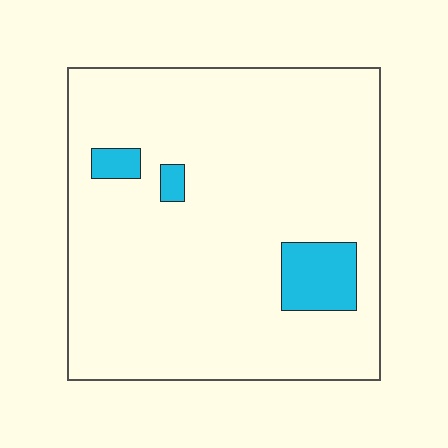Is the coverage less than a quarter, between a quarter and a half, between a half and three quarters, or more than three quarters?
Less than a quarter.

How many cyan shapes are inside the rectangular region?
3.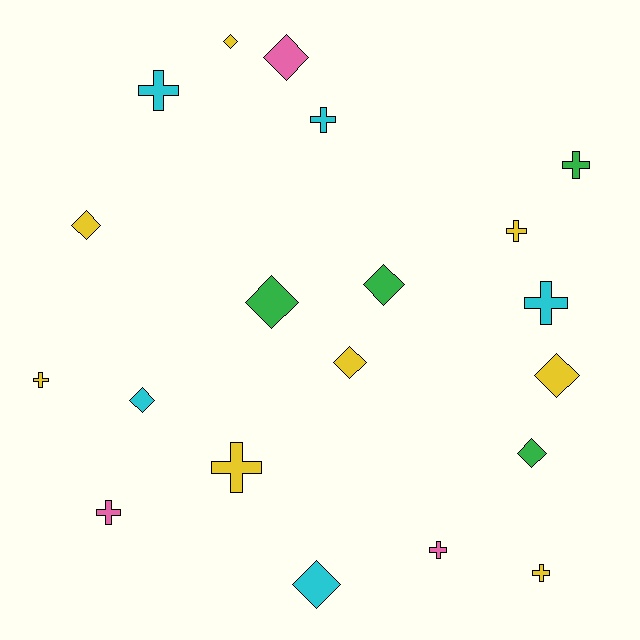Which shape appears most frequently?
Diamond, with 10 objects.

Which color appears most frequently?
Yellow, with 8 objects.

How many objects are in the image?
There are 20 objects.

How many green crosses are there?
There is 1 green cross.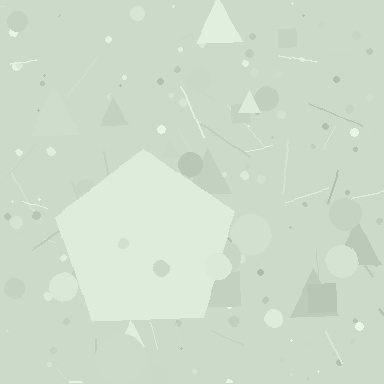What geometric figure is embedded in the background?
A pentagon is embedded in the background.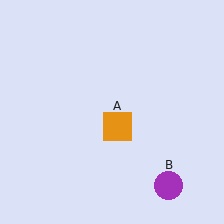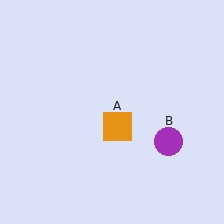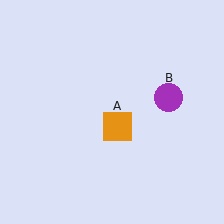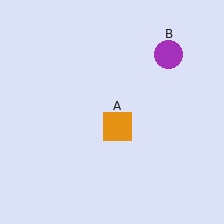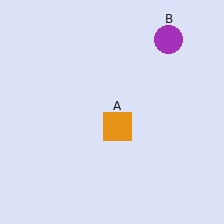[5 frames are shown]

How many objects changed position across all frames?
1 object changed position: purple circle (object B).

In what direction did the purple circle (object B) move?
The purple circle (object B) moved up.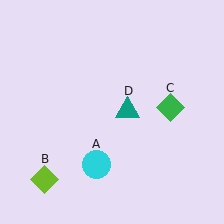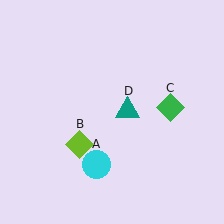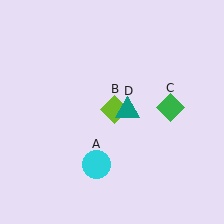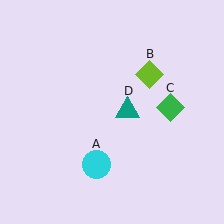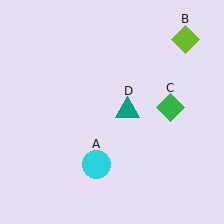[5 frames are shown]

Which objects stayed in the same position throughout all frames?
Cyan circle (object A) and green diamond (object C) and teal triangle (object D) remained stationary.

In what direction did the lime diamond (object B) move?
The lime diamond (object B) moved up and to the right.